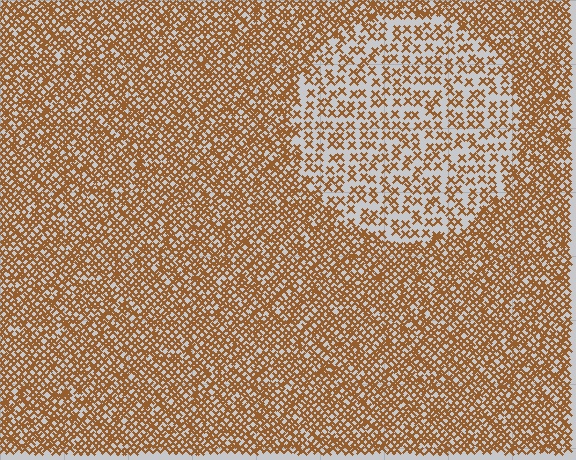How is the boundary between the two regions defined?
The boundary is defined by a change in element density (approximately 2.2x ratio). All elements are the same color, size, and shape.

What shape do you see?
I see a circle.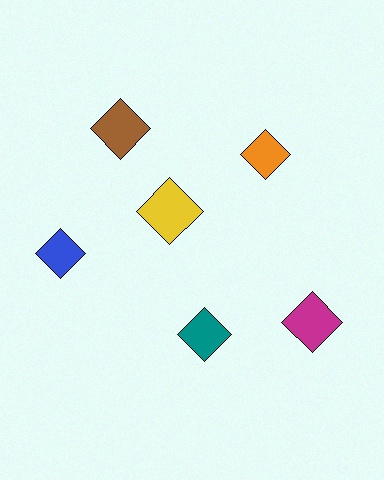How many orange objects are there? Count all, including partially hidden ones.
There is 1 orange object.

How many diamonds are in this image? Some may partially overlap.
There are 6 diamonds.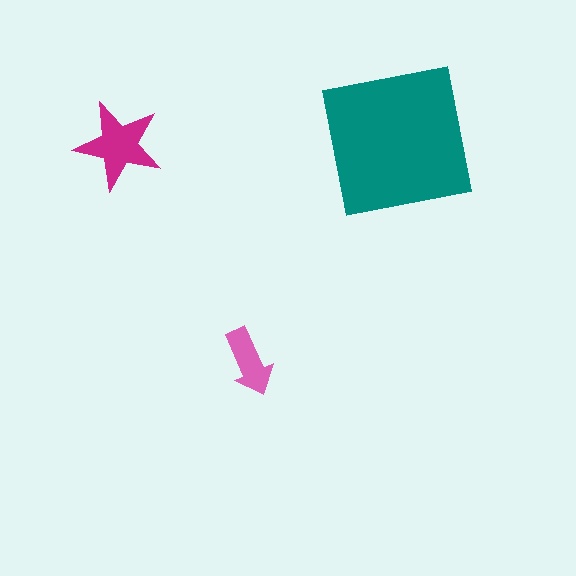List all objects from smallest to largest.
The pink arrow, the magenta star, the teal square.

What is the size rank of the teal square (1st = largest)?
1st.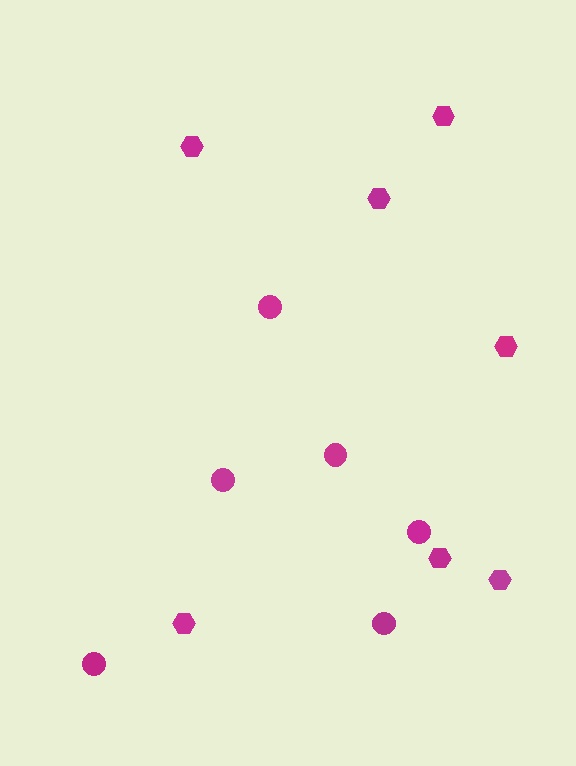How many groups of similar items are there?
There are 2 groups: one group of circles (6) and one group of hexagons (7).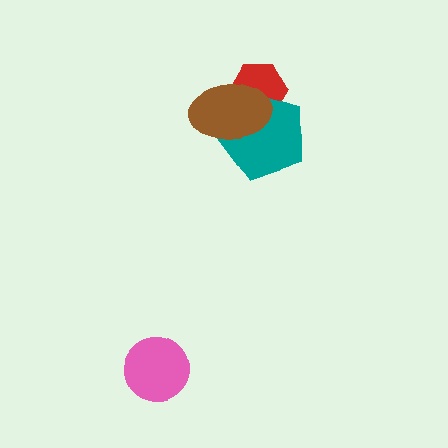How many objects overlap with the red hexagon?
2 objects overlap with the red hexagon.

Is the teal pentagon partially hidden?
Yes, it is partially covered by another shape.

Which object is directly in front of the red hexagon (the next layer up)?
The teal pentagon is directly in front of the red hexagon.